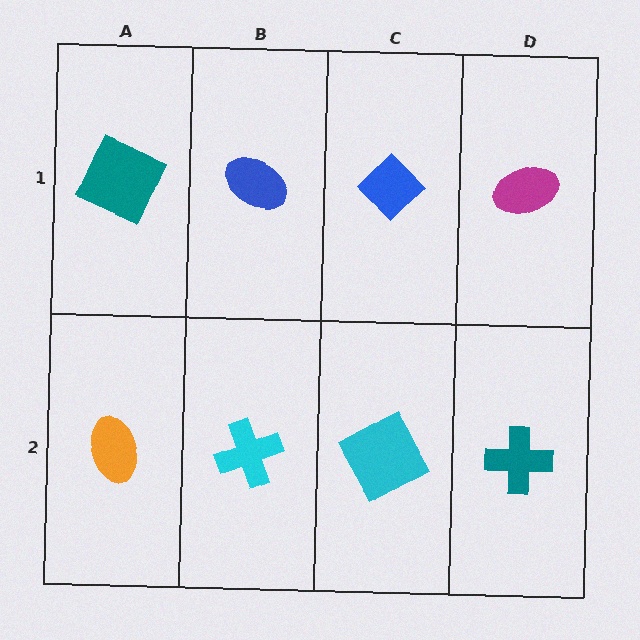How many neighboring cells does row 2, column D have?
2.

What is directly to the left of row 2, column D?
A cyan square.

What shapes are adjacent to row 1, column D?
A teal cross (row 2, column D), a blue diamond (row 1, column C).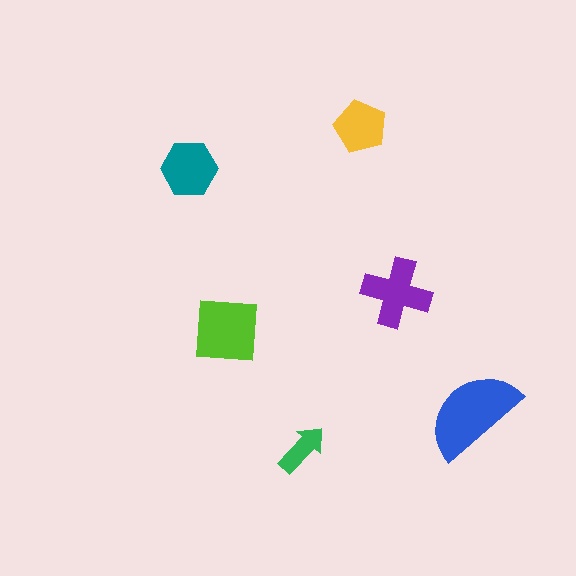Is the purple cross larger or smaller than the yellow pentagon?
Larger.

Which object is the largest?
The blue semicircle.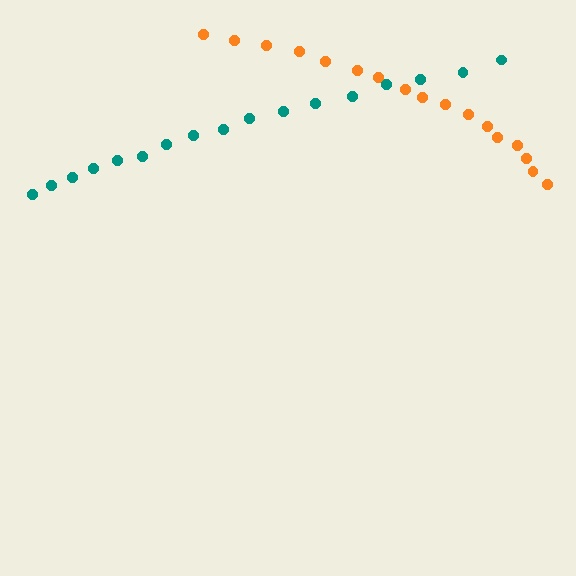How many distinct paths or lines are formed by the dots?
There are 2 distinct paths.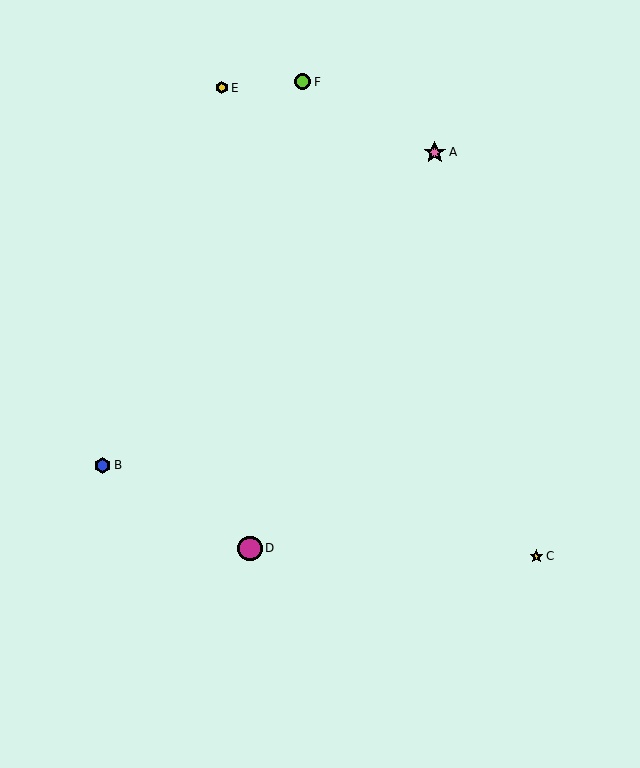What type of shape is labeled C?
Shape C is a yellow star.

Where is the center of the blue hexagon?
The center of the blue hexagon is at (103, 465).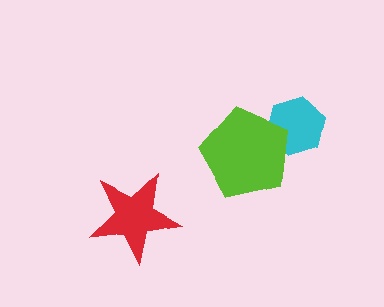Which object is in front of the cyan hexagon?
The lime pentagon is in front of the cyan hexagon.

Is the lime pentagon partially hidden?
No, no other shape covers it.